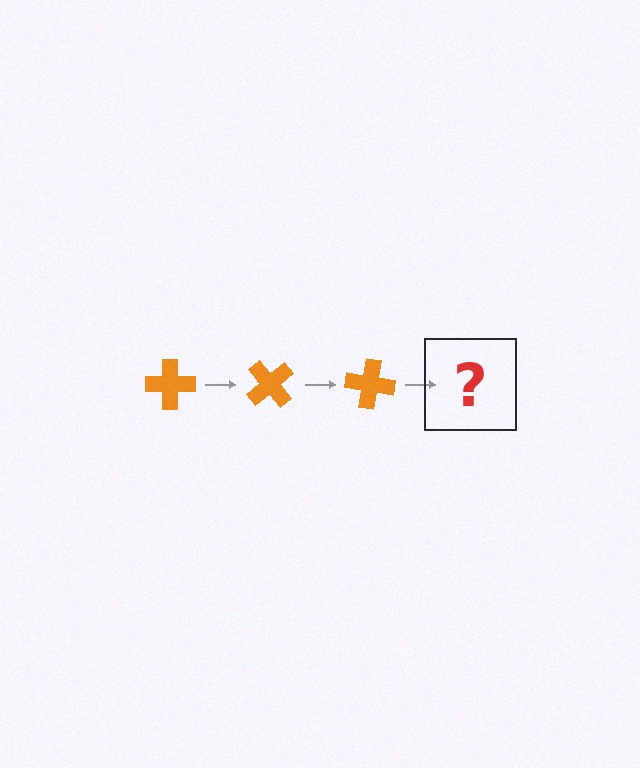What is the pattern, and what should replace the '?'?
The pattern is that the cross rotates 50 degrees each step. The '?' should be an orange cross rotated 150 degrees.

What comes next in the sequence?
The next element should be an orange cross rotated 150 degrees.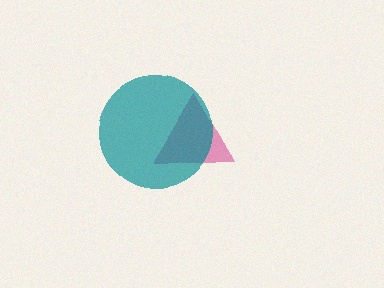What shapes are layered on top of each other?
The layered shapes are: a pink triangle, a teal circle.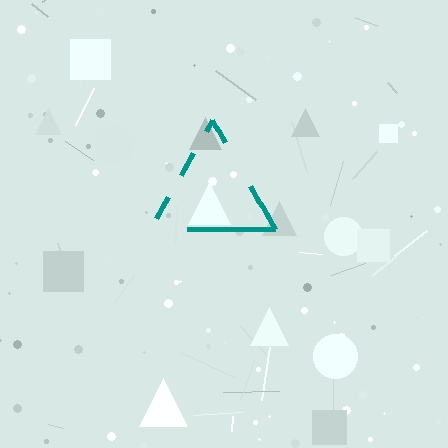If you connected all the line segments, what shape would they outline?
They would outline a triangle.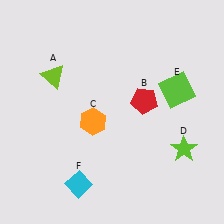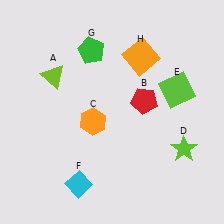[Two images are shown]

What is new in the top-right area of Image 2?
An orange square (H) was added in the top-right area of Image 2.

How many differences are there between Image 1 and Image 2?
There are 2 differences between the two images.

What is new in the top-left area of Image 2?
A green pentagon (G) was added in the top-left area of Image 2.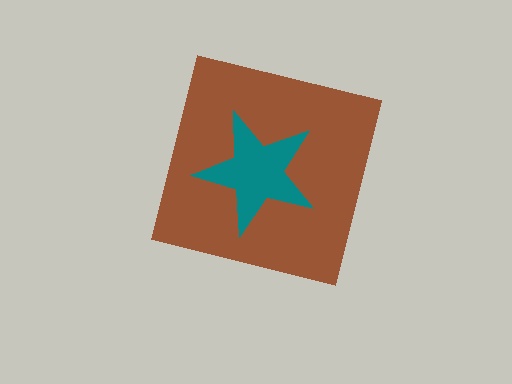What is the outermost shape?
The brown square.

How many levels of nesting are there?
2.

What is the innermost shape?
The teal star.